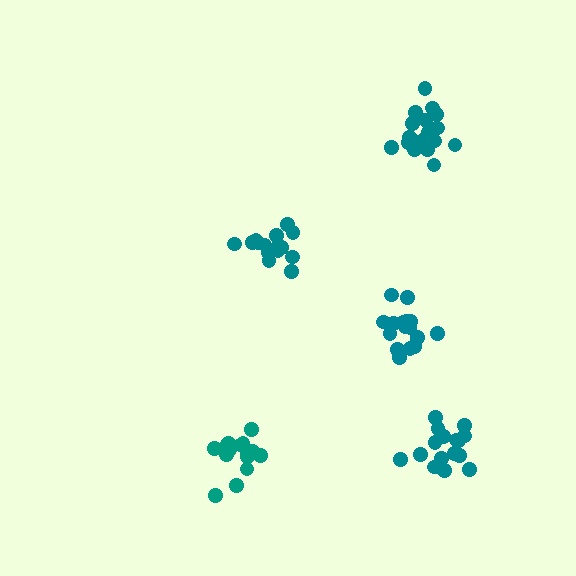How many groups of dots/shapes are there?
There are 5 groups.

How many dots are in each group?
Group 1: 15 dots, Group 2: 16 dots, Group 3: 18 dots, Group 4: 15 dots, Group 5: 21 dots (85 total).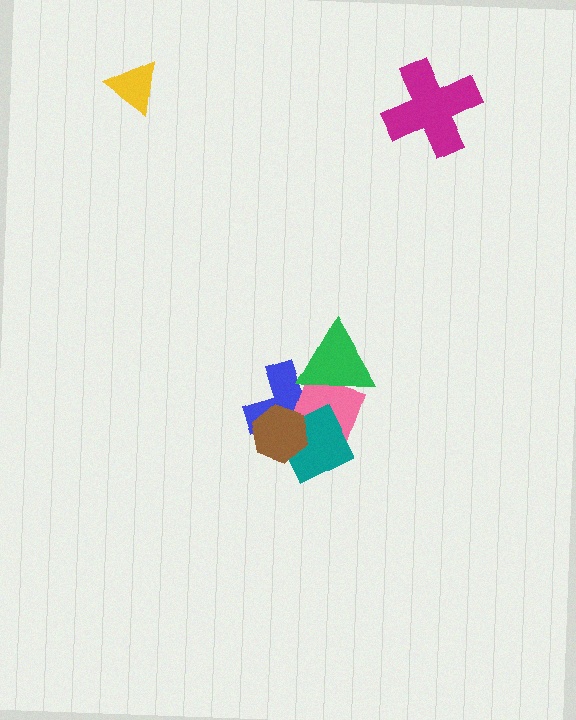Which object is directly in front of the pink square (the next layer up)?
The green triangle is directly in front of the pink square.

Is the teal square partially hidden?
Yes, it is partially covered by another shape.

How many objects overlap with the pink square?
4 objects overlap with the pink square.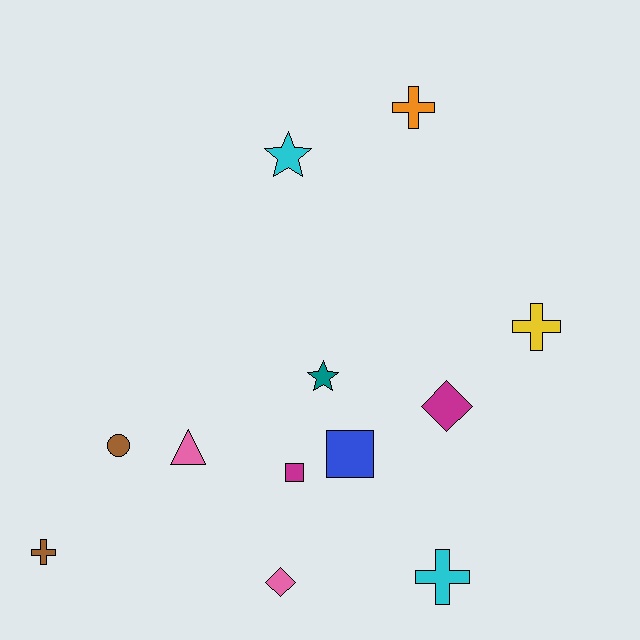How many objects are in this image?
There are 12 objects.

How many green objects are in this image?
There are no green objects.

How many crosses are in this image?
There are 4 crosses.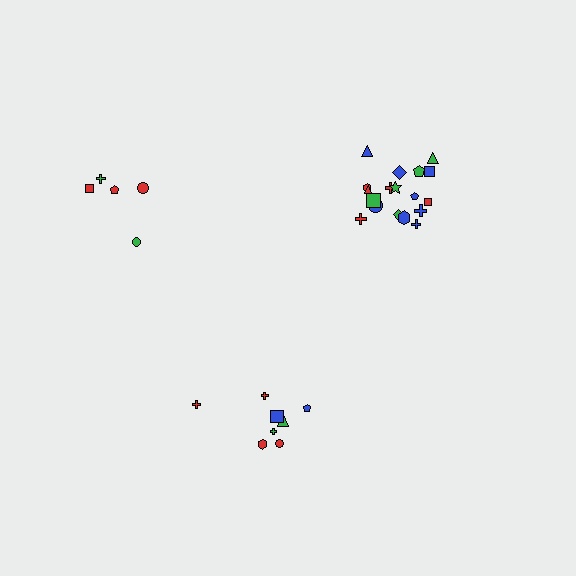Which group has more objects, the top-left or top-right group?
The top-right group.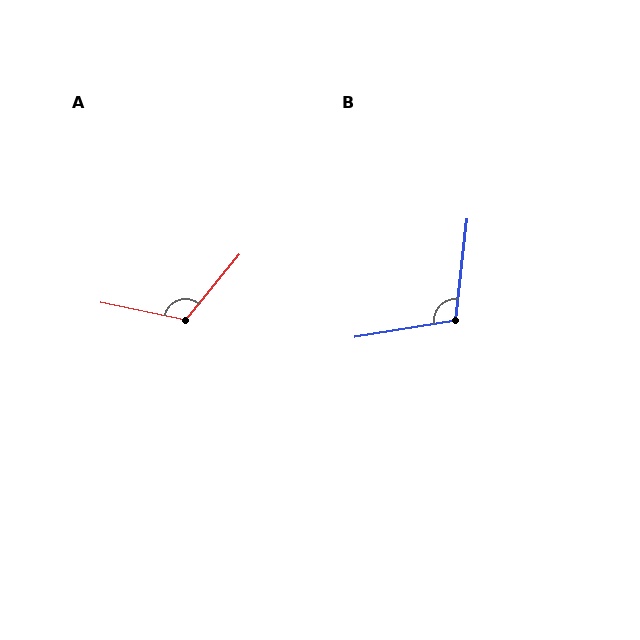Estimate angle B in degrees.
Approximately 106 degrees.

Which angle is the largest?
A, at approximately 118 degrees.